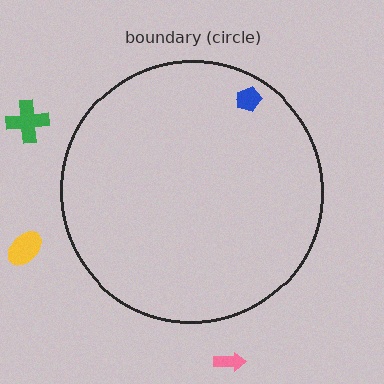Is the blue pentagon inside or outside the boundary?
Inside.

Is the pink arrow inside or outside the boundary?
Outside.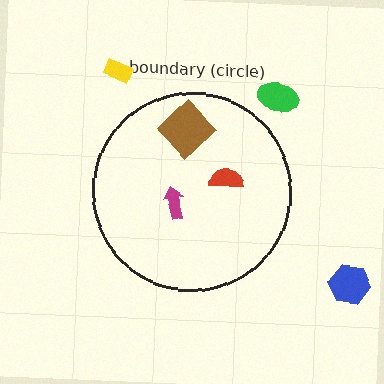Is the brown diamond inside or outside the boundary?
Inside.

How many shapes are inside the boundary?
3 inside, 3 outside.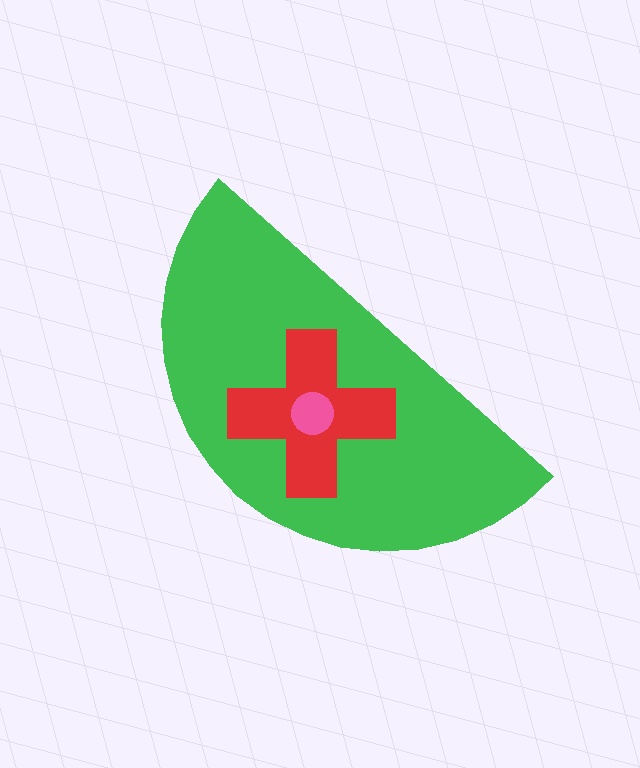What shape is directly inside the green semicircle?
The red cross.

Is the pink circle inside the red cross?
Yes.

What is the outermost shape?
The green semicircle.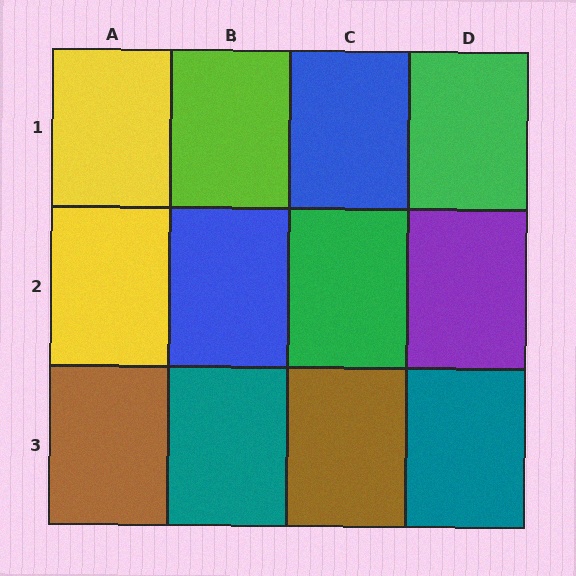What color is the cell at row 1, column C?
Blue.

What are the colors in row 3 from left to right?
Brown, teal, brown, teal.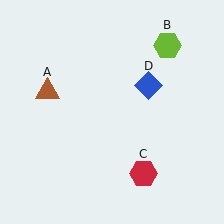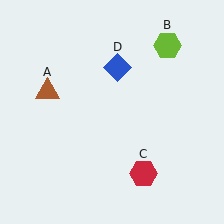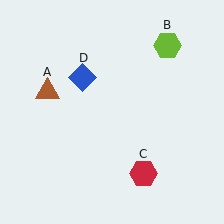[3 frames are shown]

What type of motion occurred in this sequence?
The blue diamond (object D) rotated counterclockwise around the center of the scene.